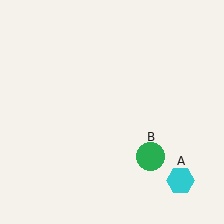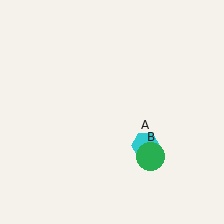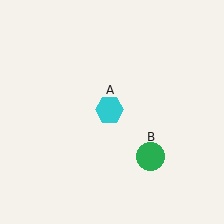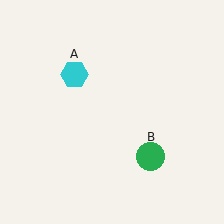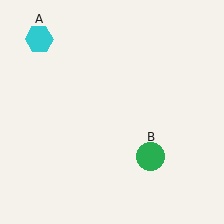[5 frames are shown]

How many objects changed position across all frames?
1 object changed position: cyan hexagon (object A).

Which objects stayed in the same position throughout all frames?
Green circle (object B) remained stationary.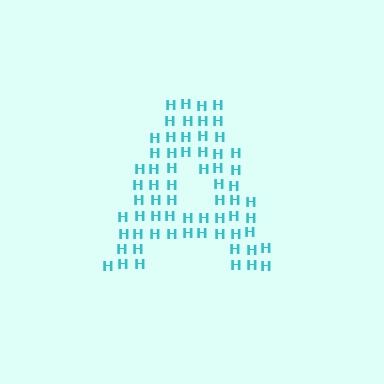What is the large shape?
The large shape is the letter A.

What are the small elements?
The small elements are letter H's.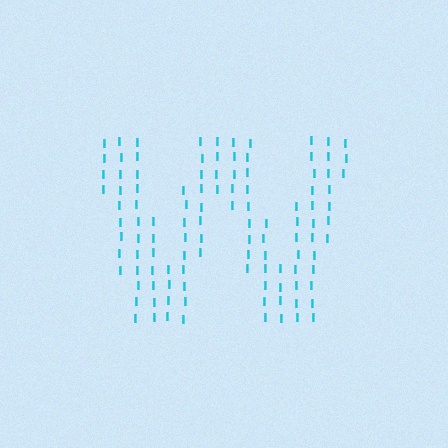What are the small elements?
The small elements are letter I's.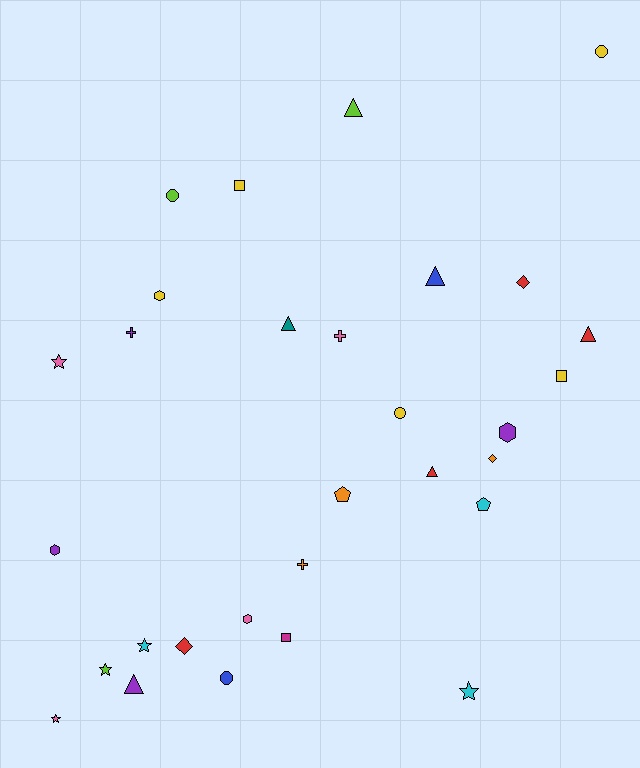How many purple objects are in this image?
There are 4 purple objects.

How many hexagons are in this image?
There are 4 hexagons.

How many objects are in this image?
There are 30 objects.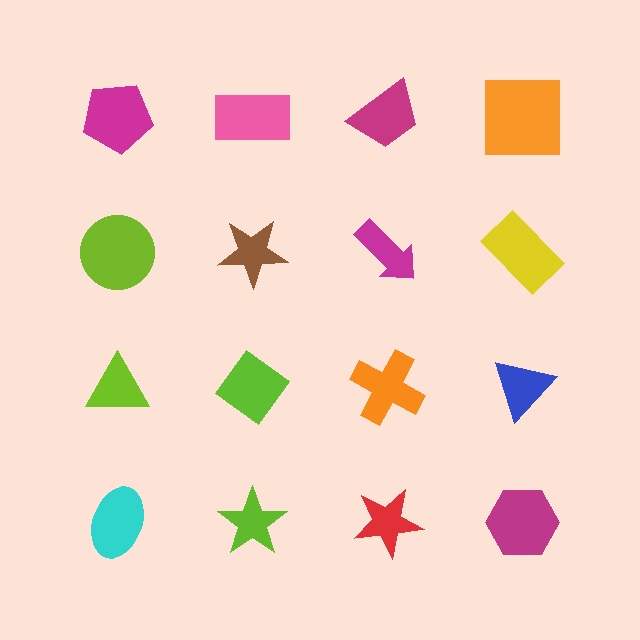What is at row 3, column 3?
An orange cross.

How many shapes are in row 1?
4 shapes.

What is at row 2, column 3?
A magenta arrow.